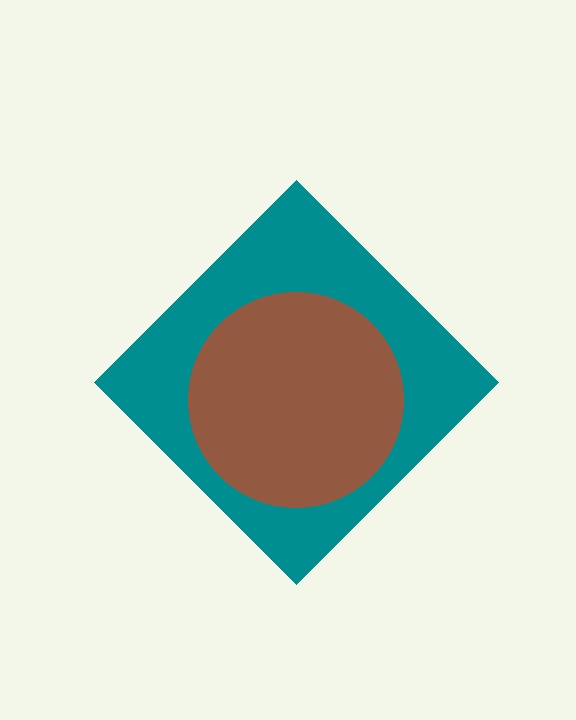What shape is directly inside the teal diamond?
The brown circle.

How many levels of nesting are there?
2.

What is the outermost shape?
The teal diamond.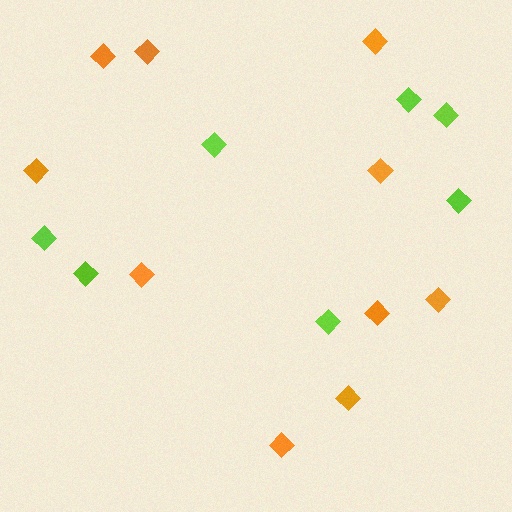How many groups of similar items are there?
There are 2 groups: one group of lime diamonds (7) and one group of orange diamonds (10).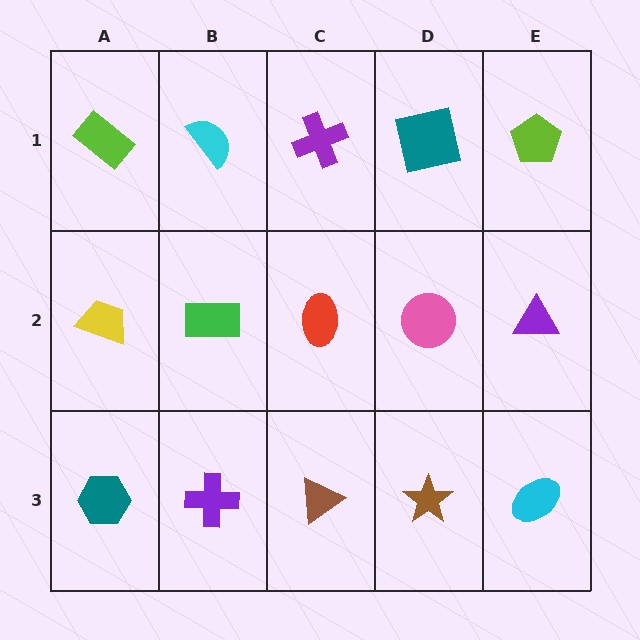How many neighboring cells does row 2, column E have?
3.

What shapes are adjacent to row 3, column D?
A pink circle (row 2, column D), a brown triangle (row 3, column C), a cyan ellipse (row 3, column E).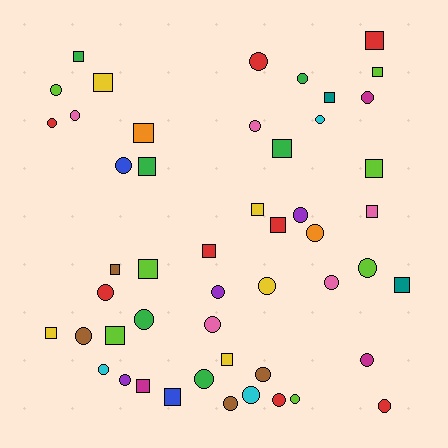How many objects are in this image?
There are 50 objects.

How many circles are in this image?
There are 29 circles.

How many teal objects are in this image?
There are 2 teal objects.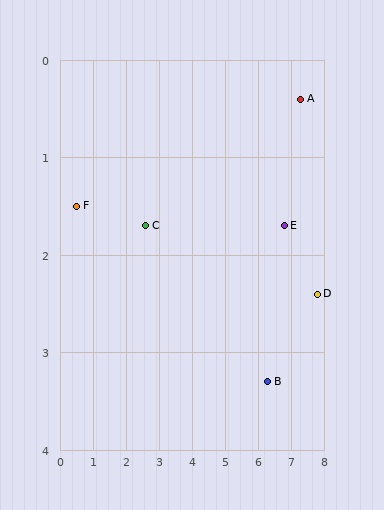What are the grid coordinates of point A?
Point A is at approximately (7.3, 0.4).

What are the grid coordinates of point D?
Point D is at approximately (7.8, 2.4).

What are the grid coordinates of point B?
Point B is at approximately (6.3, 3.3).